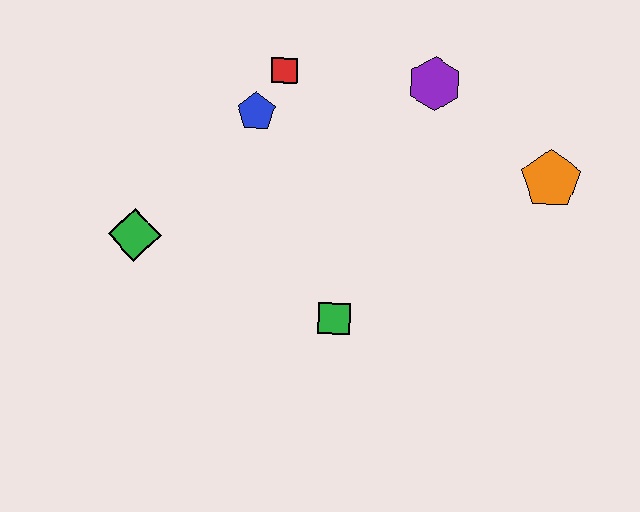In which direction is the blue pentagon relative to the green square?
The blue pentagon is above the green square.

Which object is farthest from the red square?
The orange pentagon is farthest from the red square.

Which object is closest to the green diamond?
The blue pentagon is closest to the green diamond.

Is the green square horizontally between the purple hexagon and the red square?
Yes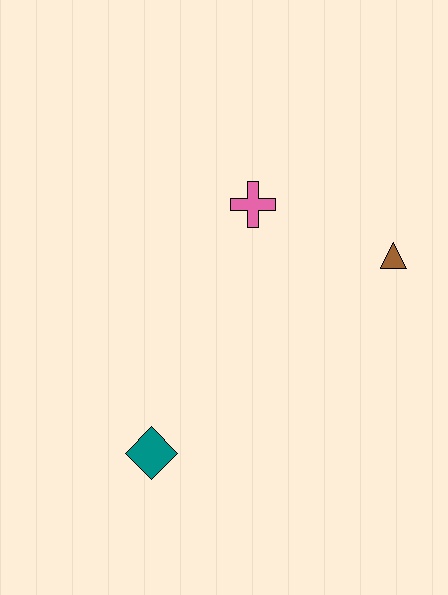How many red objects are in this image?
There are no red objects.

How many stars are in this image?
There are no stars.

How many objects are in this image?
There are 3 objects.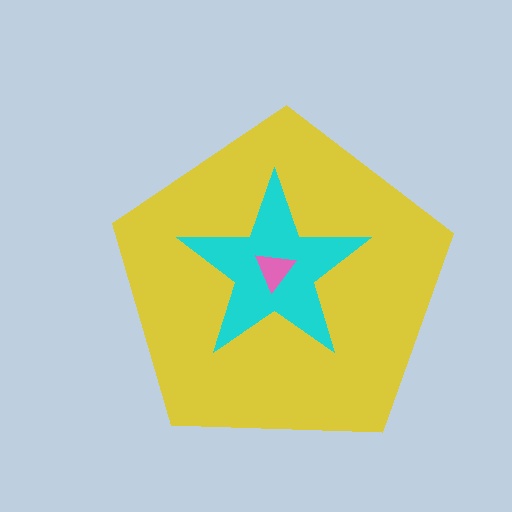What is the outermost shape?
The yellow pentagon.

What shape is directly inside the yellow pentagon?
The cyan star.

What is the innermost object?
The pink triangle.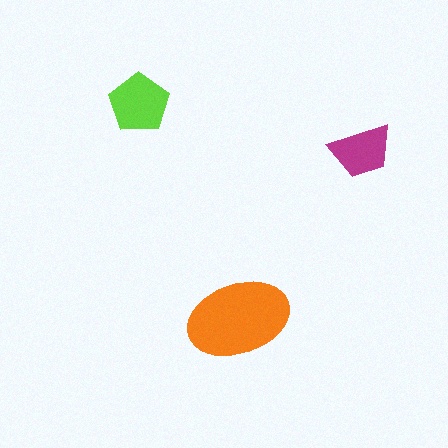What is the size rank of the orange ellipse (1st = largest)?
1st.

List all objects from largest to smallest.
The orange ellipse, the lime pentagon, the magenta trapezoid.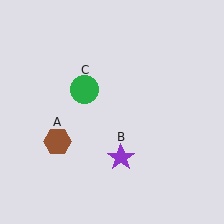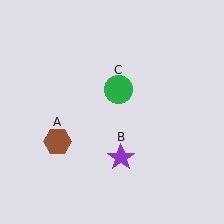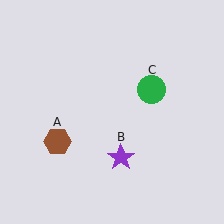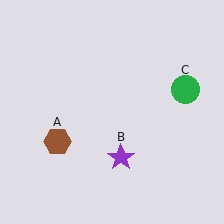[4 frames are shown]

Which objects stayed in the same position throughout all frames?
Brown hexagon (object A) and purple star (object B) remained stationary.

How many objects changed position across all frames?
1 object changed position: green circle (object C).